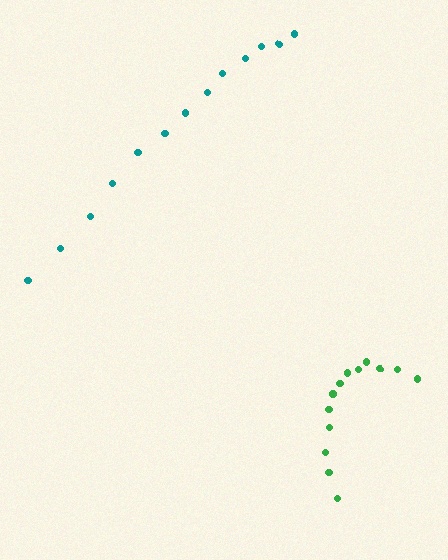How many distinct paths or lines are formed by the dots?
There are 2 distinct paths.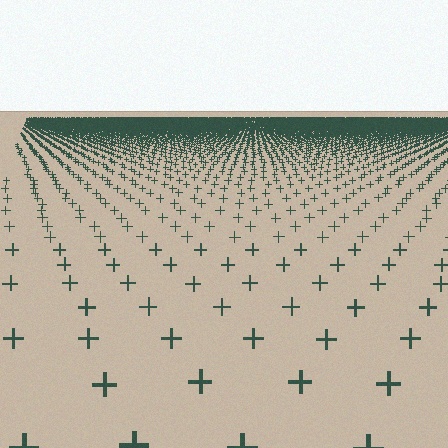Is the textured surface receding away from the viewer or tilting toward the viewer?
The surface is receding away from the viewer. Texture elements get smaller and denser toward the top.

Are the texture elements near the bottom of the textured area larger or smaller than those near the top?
Larger. Near the bottom, elements are closer to the viewer and appear at a bigger on-screen size.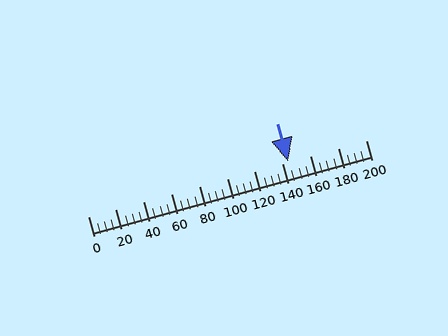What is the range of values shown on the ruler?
The ruler shows values from 0 to 200.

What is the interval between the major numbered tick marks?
The major tick marks are spaced 20 units apart.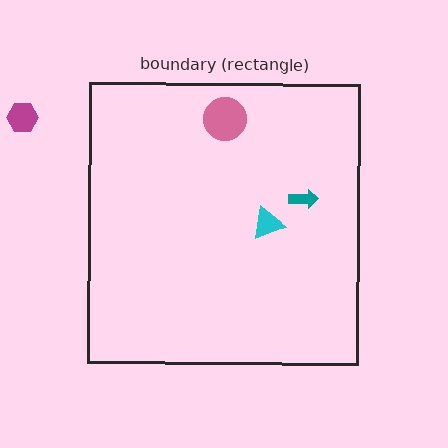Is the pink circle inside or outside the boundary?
Inside.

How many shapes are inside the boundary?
3 inside, 1 outside.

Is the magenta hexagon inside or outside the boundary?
Outside.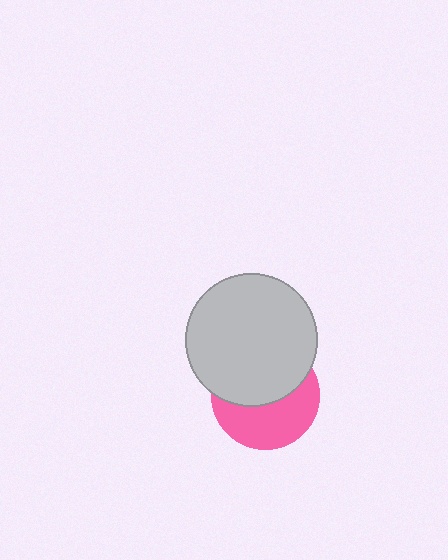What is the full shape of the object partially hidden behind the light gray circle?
The partially hidden object is a pink circle.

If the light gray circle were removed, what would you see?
You would see the complete pink circle.